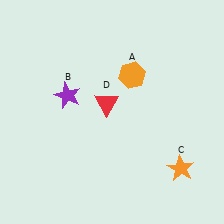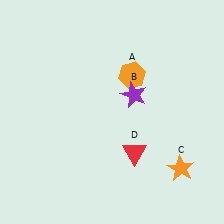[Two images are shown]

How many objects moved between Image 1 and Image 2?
2 objects moved between the two images.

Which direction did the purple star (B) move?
The purple star (B) moved right.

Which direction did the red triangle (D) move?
The red triangle (D) moved down.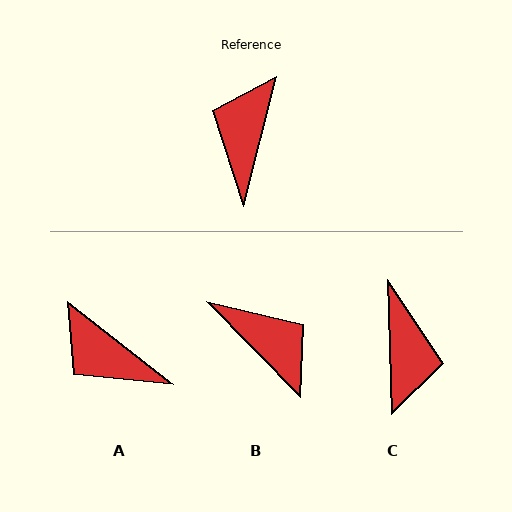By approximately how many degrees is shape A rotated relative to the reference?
Approximately 66 degrees counter-clockwise.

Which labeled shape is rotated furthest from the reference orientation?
C, about 164 degrees away.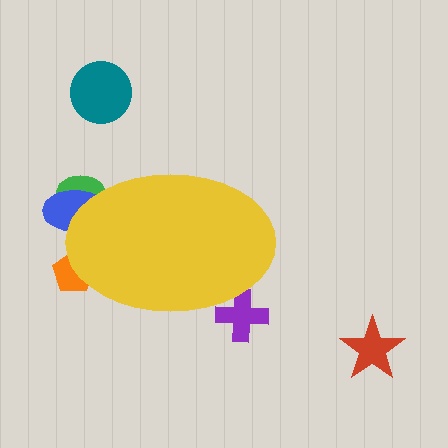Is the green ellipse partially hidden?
Yes, the green ellipse is partially hidden behind the yellow ellipse.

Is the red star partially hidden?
No, the red star is fully visible.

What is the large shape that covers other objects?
A yellow ellipse.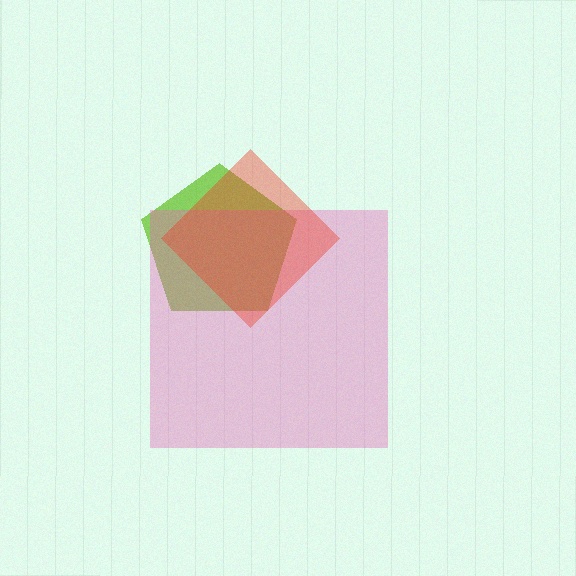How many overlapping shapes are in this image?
There are 3 overlapping shapes in the image.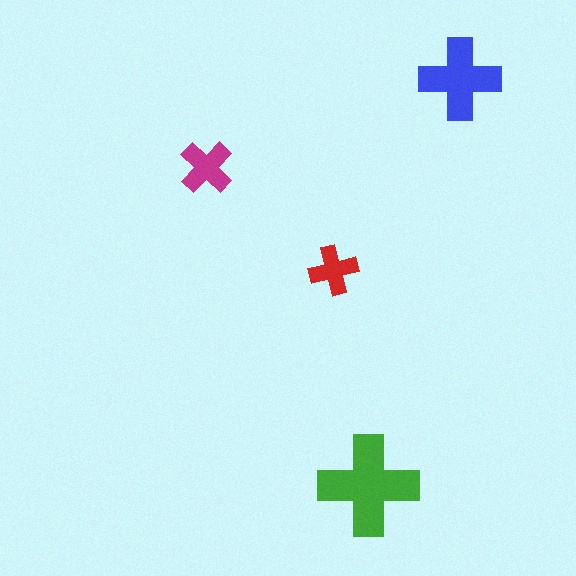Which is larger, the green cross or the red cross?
The green one.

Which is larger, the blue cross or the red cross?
The blue one.